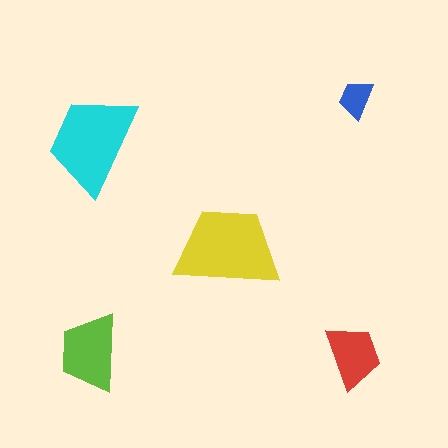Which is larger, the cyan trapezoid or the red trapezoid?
The cyan one.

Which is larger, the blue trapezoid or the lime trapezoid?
The lime one.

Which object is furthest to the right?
The red trapezoid is rightmost.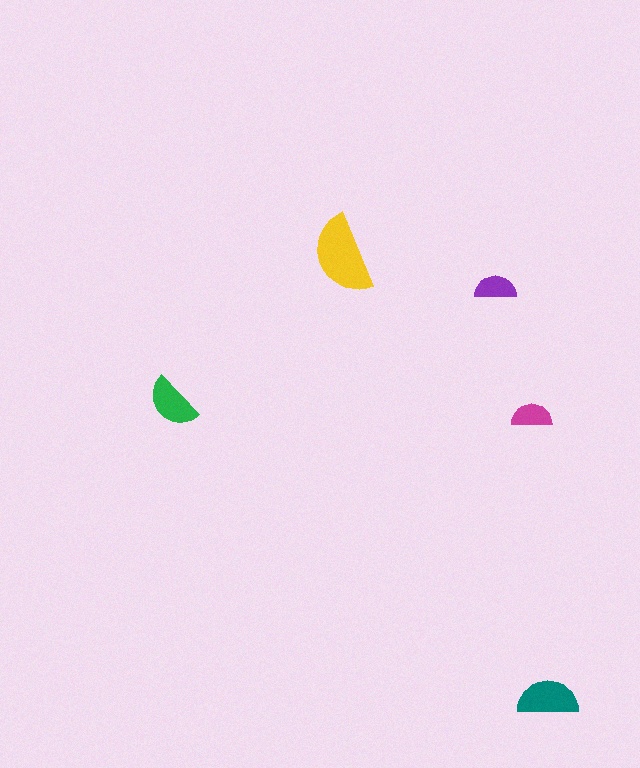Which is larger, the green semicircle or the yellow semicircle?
The yellow one.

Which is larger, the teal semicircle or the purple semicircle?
The teal one.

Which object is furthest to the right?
The teal semicircle is rightmost.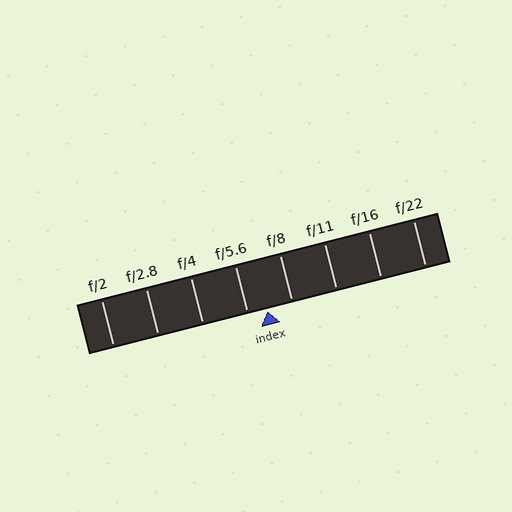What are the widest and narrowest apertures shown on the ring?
The widest aperture shown is f/2 and the narrowest is f/22.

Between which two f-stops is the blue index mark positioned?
The index mark is between f/5.6 and f/8.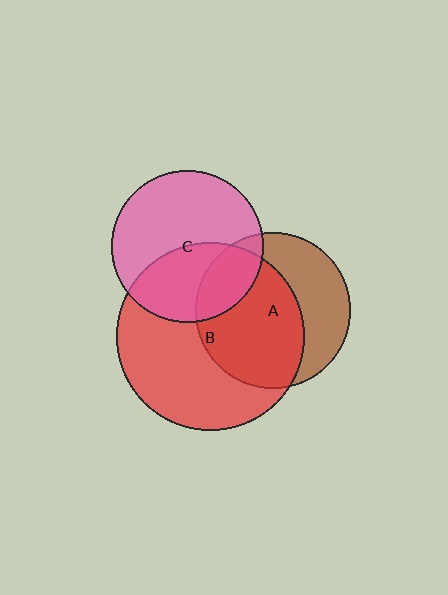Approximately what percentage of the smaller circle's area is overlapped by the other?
Approximately 20%.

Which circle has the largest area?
Circle B (red).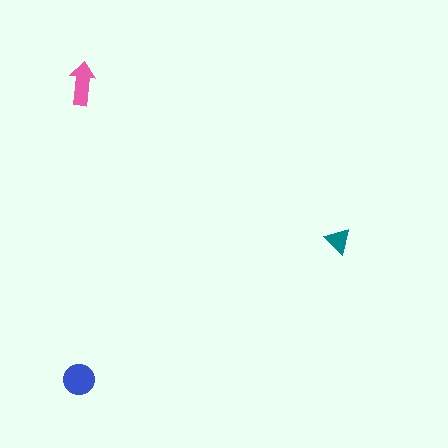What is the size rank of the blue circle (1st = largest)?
1st.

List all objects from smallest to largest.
The teal triangle, the pink arrow, the blue circle.